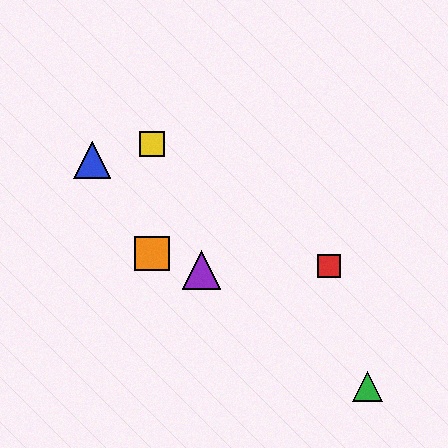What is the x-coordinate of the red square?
The red square is at x≈329.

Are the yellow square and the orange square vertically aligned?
Yes, both are at x≈152.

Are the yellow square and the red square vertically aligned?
No, the yellow square is at x≈152 and the red square is at x≈329.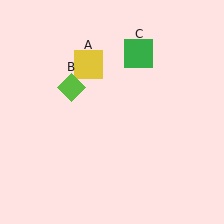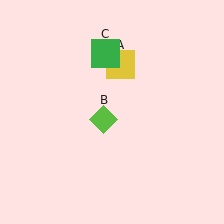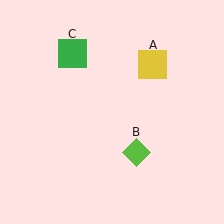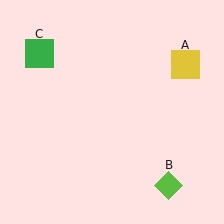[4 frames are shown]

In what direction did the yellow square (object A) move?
The yellow square (object A) moved right.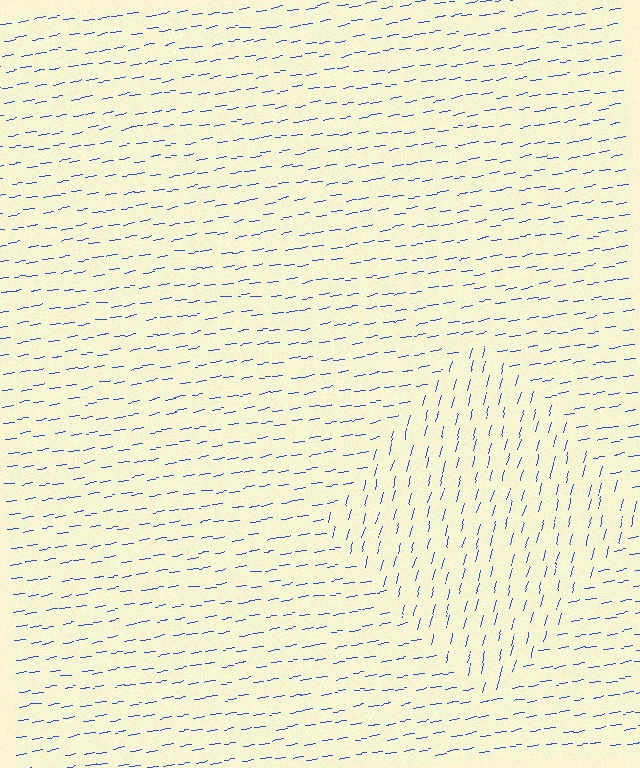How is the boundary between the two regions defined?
The boundary is defined purely by a change in line orientation (approximately 67 degrees difference). All lines are the same color and thickness.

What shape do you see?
I see a diamond.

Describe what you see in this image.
The image is filled with small blue line segments. A diamond region in the image has lines oriented differently from the surrounding lines, creating a visible texture boundary.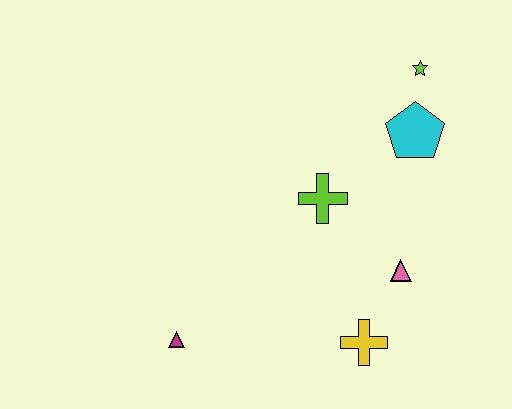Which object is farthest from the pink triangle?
The magenta triangle is farthest from the pink triangle.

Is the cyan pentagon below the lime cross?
No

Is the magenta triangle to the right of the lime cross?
No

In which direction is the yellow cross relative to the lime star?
The yellow cross is below the lime star.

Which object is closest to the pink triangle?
The yellow cross is closest to the pink triangle.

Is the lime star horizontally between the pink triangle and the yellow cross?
No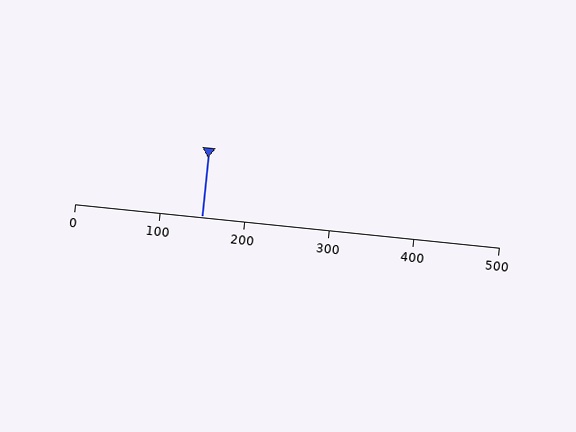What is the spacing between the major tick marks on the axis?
The major ticks are spaced 100 apart.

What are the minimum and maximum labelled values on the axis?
The axis runs from 0 to 500.